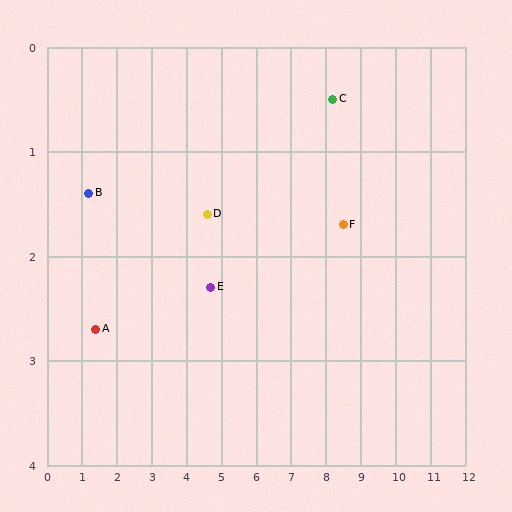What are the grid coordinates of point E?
Point E is at approximately (4.7, 2.3).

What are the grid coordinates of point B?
Point B is at approximately (1.2, 1.4).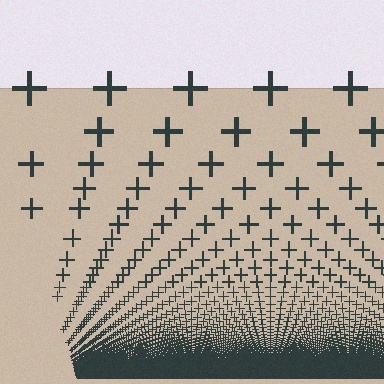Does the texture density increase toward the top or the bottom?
Density increases toward the bottom.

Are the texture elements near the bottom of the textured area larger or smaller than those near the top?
Smaller. The gradient is inverted — elements near the bottom are smaller and denser.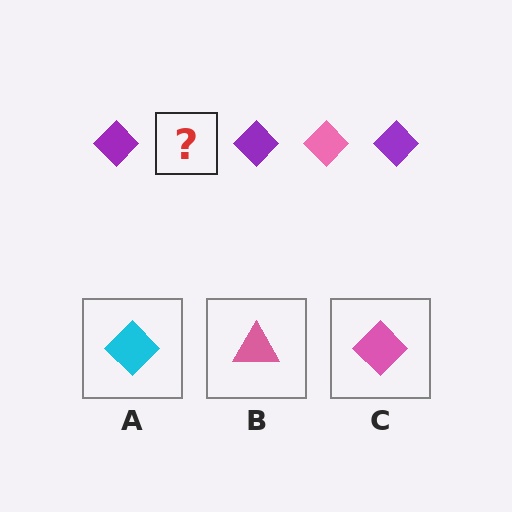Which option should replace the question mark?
Option C.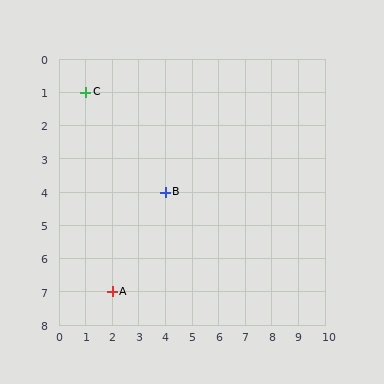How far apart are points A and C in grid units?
Points A and C are 1 column and 6 rows apart (about 6.1 grid units diagonally).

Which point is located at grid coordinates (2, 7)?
Point A is at (2, 7).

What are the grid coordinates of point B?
Point B is at grid coordinates (4, 4).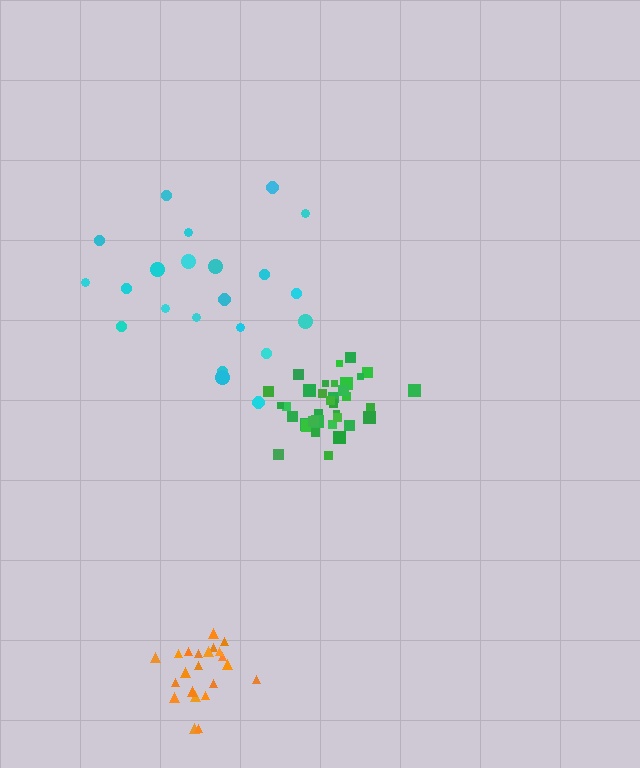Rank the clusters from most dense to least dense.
green, orange, cyan.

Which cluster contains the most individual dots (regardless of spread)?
Green (35).